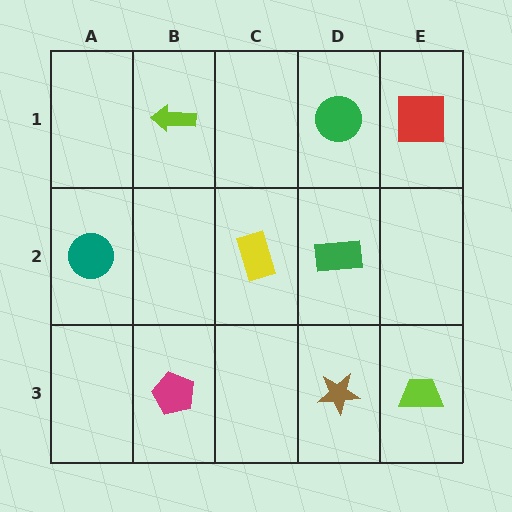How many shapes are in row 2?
3 shapes.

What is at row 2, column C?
A yellow rectangle.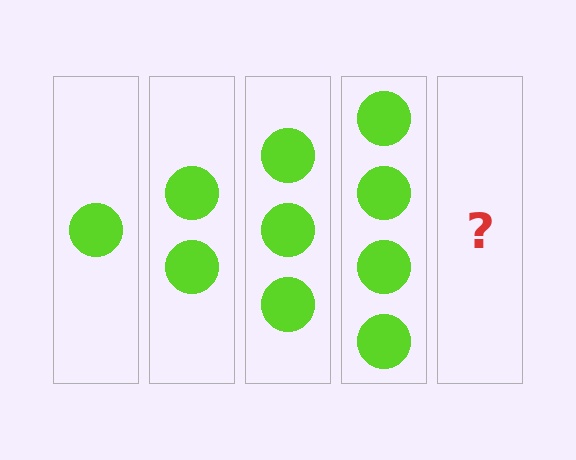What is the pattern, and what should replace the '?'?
The pattern is that each step adds one more circle. The '?' should be 5 circles.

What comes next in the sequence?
The next element should be 5 circles.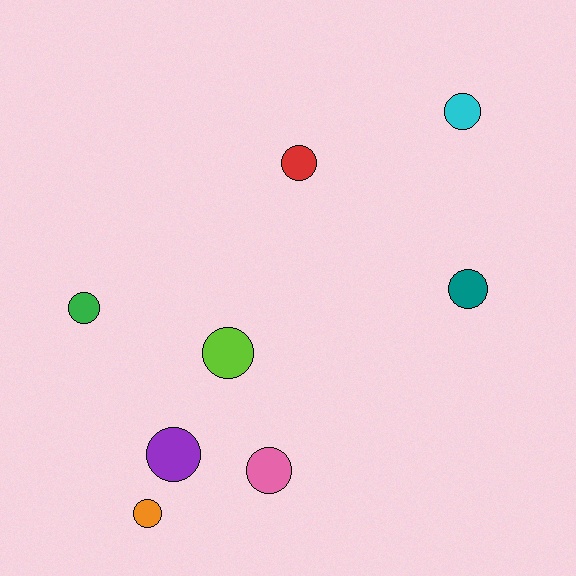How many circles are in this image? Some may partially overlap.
There are 8 circles.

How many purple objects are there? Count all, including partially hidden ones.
There is 1 purple object.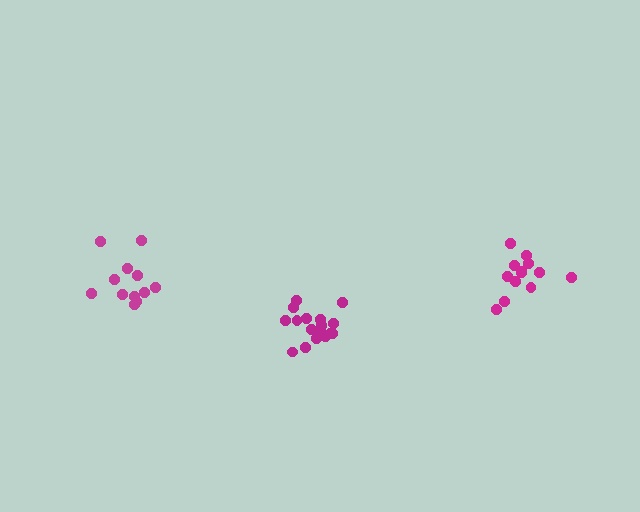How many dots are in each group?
Group 1: 13 dots, Group 2: 12 dots, Group 3: 17 dots (42 total).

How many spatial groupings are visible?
There are 3 spatial groupings.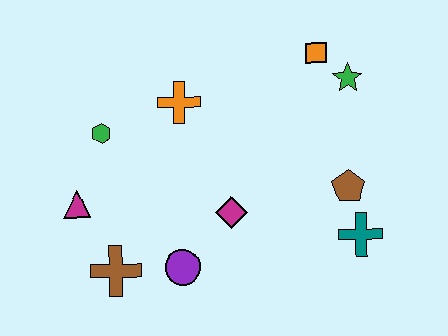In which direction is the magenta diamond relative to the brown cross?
The magenta diamond is to the right of the brown cross.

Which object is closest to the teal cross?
The brown pentagon is closest to the teal cross.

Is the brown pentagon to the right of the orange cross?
Yes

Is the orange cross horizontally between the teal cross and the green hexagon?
Yes